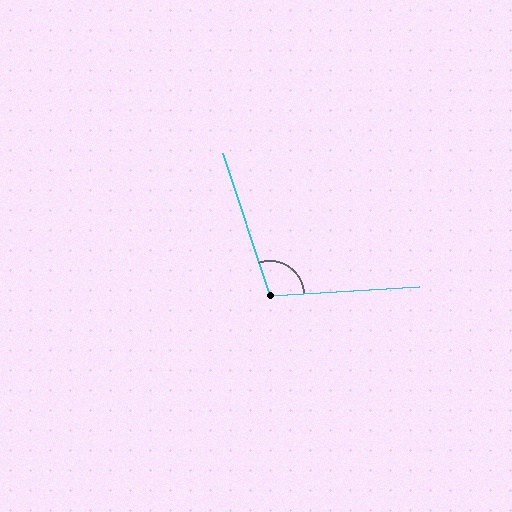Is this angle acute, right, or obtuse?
It is obtuse.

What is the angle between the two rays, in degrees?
Approximately 105 degrees.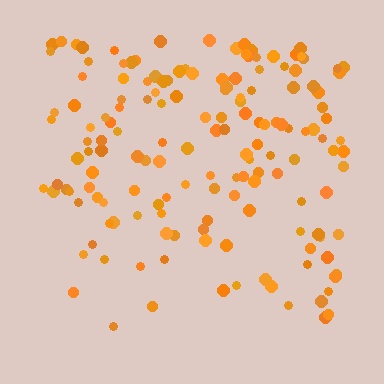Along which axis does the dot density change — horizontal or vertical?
Vertical.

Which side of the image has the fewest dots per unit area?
The bottom.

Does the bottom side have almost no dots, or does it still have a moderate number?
Still a moderate number, just noticeably fewer than the top.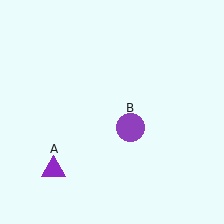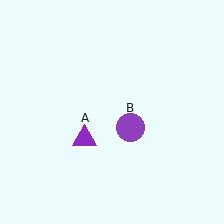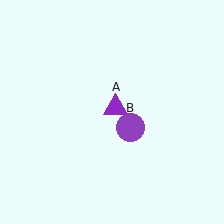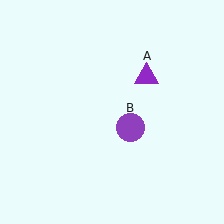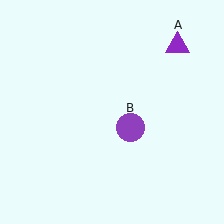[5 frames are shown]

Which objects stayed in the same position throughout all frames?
Purple circle (object B) remained stationary.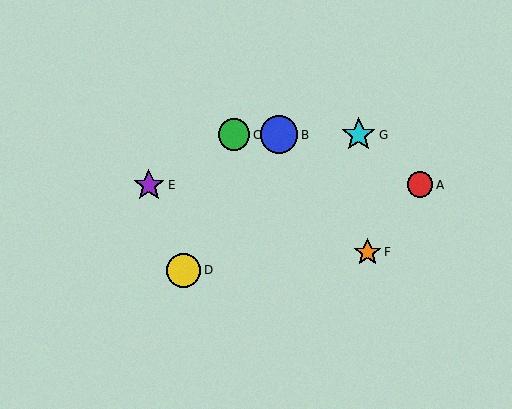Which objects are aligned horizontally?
Objects B, C, G are aligned horizontally.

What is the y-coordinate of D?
Object D is at y≈270.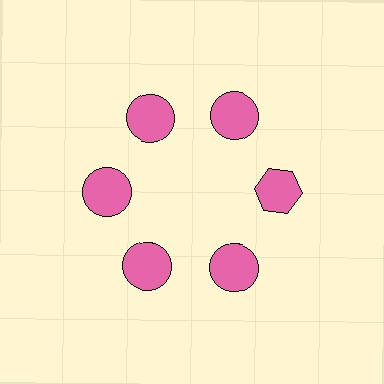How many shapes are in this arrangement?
There are 6 shapes arranged in a ring pattern.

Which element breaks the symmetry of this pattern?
The pink hexagon at roughly the 3 o'clock position breaks the symmetry. All other shapes are pink circles.